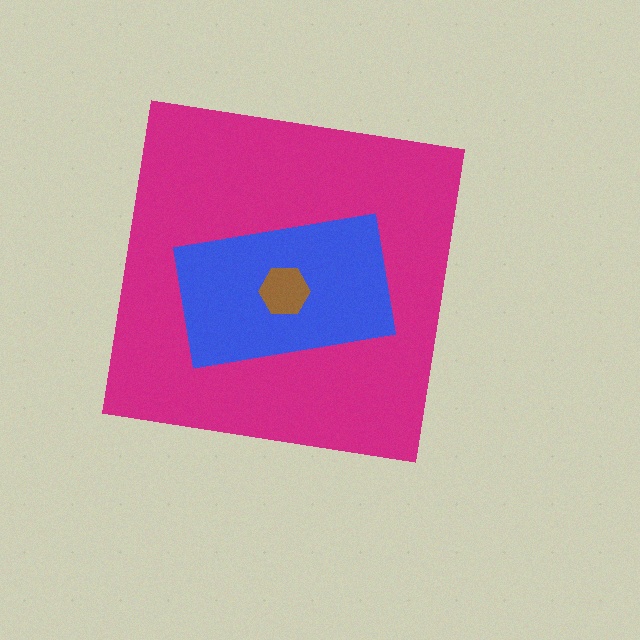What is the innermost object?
The brown hexagon.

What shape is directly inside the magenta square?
The blue rectangle.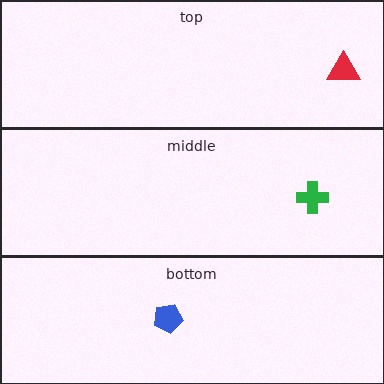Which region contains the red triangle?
The top region.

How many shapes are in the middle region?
1.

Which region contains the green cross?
The middle region.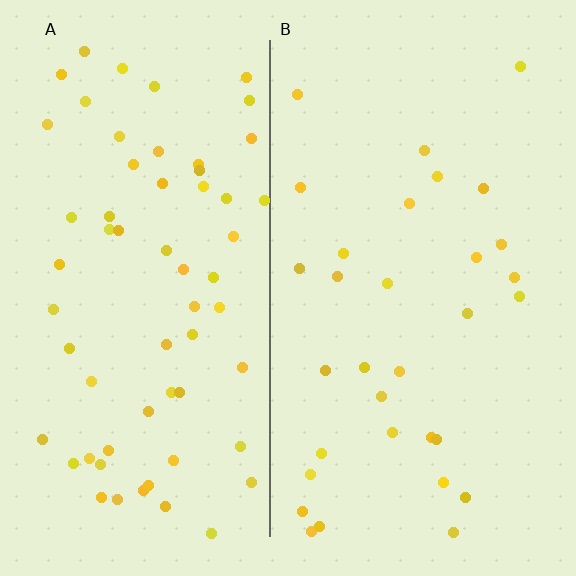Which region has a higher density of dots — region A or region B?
A (the left).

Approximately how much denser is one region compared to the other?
Approximately 2.0× — region A over region B.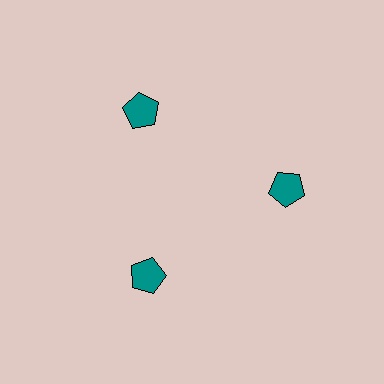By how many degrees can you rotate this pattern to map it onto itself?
The pattern maps onto itself every 120 degrees of rotation.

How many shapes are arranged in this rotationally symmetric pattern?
There are 3 shapes, arranged in 3 groups of 1.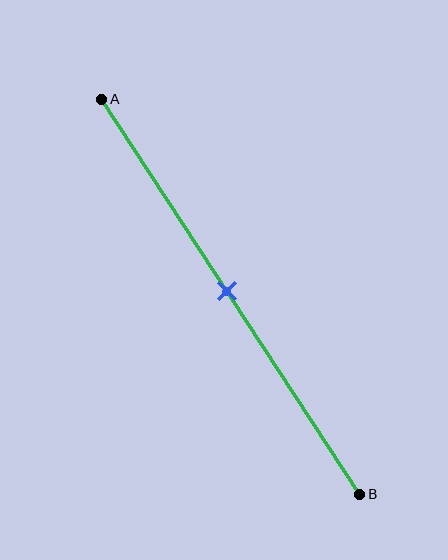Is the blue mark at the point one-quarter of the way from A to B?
No, the mark is at about 50% from A, not at the 25% one-quarter point.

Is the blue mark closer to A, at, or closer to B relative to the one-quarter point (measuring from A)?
The blue mark is closer to point B than the one-quarter point of segment AB.